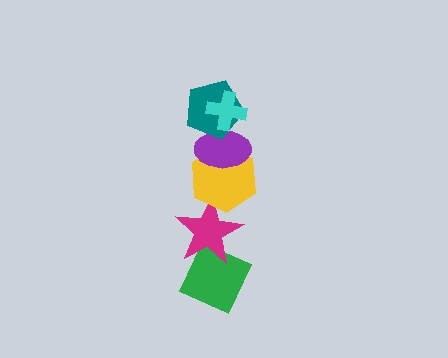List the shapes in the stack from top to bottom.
From top to bottom: the cyan cross, the teal pentagon, the purple ellipse, the yellow hexagon, the magenta star, the green diamond.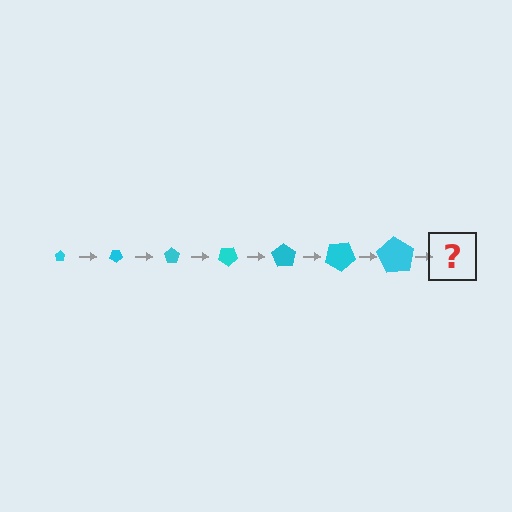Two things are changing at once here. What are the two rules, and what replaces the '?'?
The two rules are that the pentagon grows larger each step and it rotates 35 degrees each step. The '?' should be a pentagon, larger than the previous one and rotated 245 degrees from the start.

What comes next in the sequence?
The next element should be a pentagon, larger than the previous one and rotated 245 degrees from the start.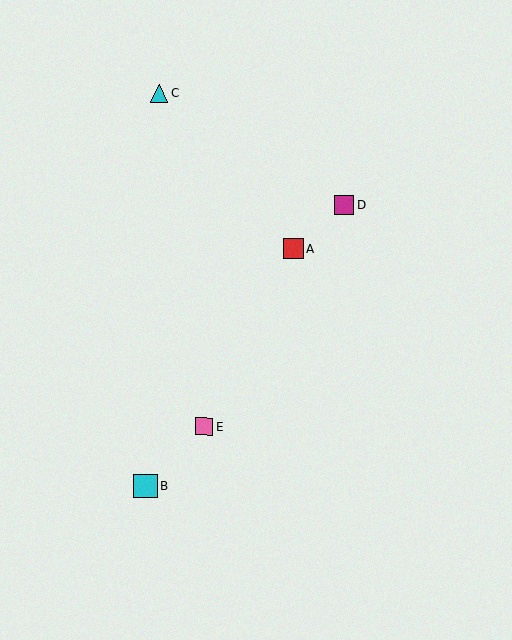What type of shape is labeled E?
Shape E is a pink square.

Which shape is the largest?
The cyan square (labeled B) is the largest.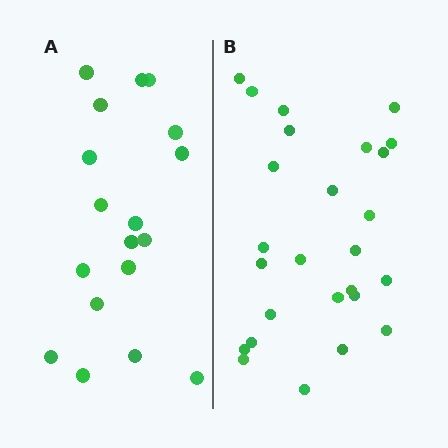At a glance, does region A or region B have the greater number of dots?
Region B (the right region) has more dots.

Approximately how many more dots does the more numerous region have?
Region B has roughly 8 or so more dots than region A.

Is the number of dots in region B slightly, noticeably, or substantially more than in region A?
Region B has noticeably more, but not dramatically so. The ratio is roughly 1.4 to 1.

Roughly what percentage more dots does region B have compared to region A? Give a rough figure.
About 45% more.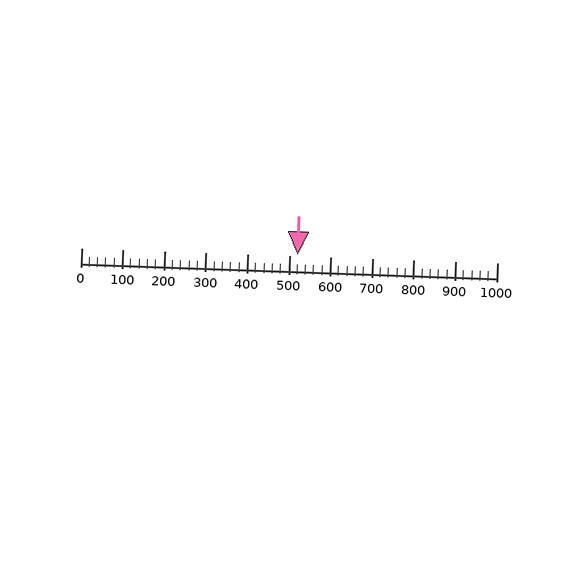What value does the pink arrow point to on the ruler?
The pink arrow points to approximately 520.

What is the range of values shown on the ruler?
The ruler shows values from 0 to 1000.